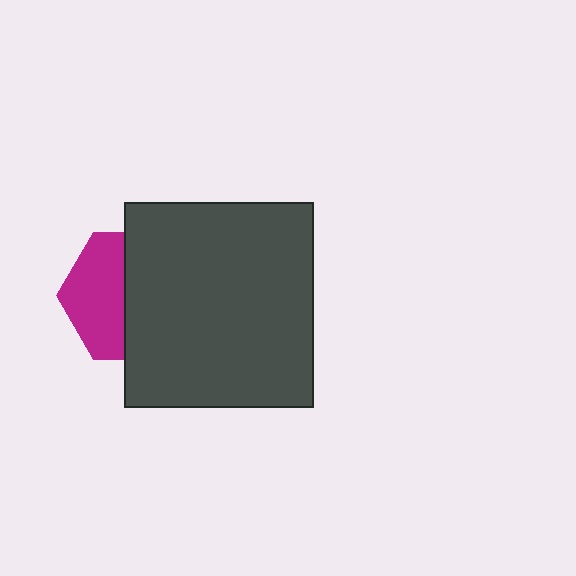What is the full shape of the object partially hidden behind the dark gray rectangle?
The partially hidden object is a magenta hexagon.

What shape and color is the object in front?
The object in front is a dark gray rectangle.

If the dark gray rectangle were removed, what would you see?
You would see the complete magenta hexagon.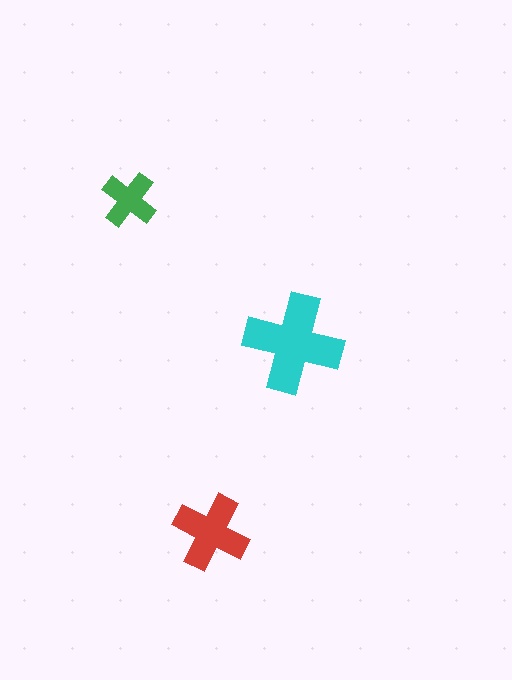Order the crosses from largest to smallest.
the cyan one, the red one, the green one.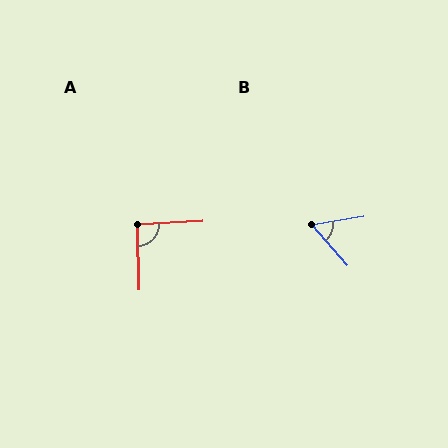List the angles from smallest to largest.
B (58°), A (91°).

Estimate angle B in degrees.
Approximately 58 degrees.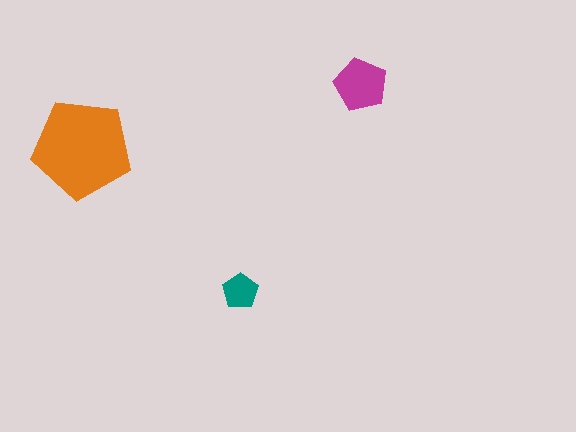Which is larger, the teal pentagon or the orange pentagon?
The orange one.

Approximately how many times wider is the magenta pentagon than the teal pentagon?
About 1.5 times wider.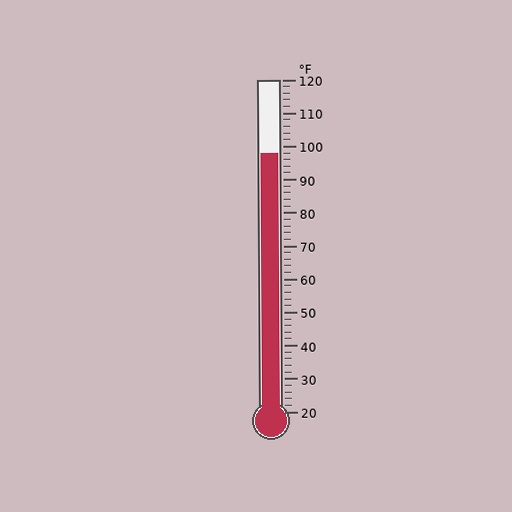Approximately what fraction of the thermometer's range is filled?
The thermometer is filled to approximately 80% of its range.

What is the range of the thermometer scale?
The thermometer scale ranges from 20°F to 120°F.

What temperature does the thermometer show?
The thermometer shows approximately 98°F.